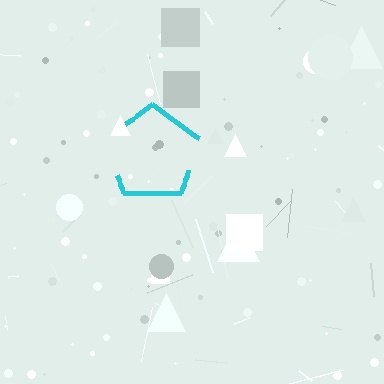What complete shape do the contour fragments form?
The contour fragments form a pentagon.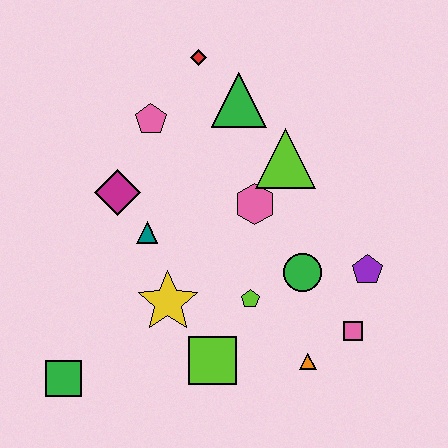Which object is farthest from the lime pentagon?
The red diamond is farthest from the lime pentagon.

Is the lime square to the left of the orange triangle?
Yes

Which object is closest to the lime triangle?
The pink hexagon is closest to the lime triangle.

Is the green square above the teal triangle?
No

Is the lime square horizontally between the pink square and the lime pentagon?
No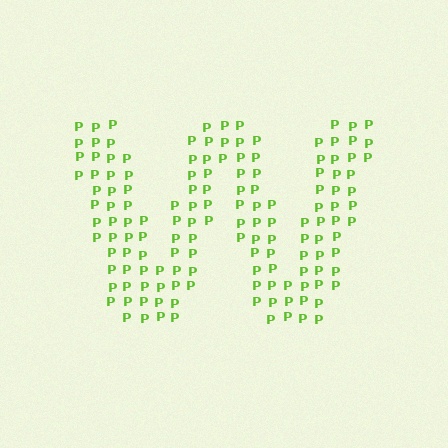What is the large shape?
The large shape is the letter W.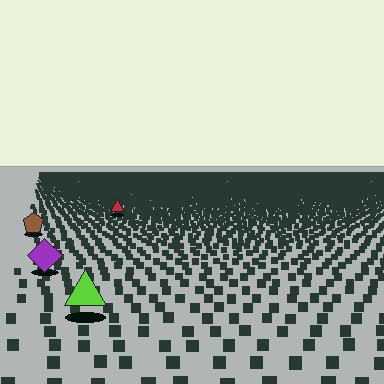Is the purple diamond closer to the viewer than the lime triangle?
No. The lime triangle is closer — you can tell from the texture gradient: the ground texture is coarser near it.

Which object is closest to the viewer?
The lime triangle is closest. The texture marks near it are larger and more spread out.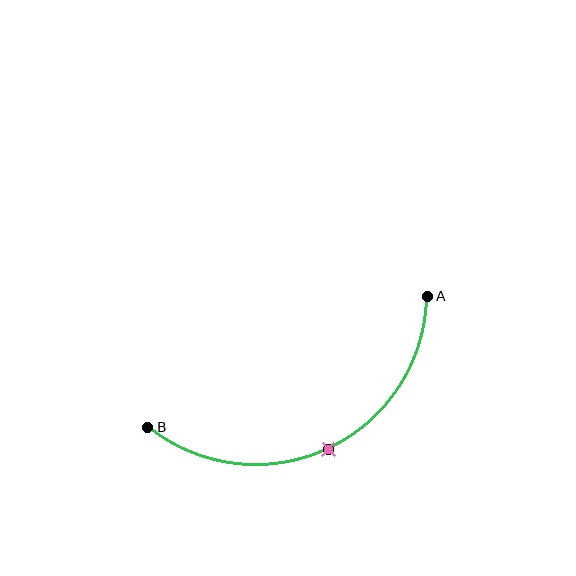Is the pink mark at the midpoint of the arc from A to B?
Yes. The pink mark lies on the arc at equal arc-length from both A and B — it is the arc midpoint.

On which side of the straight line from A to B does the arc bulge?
The arc bulges below the straight line connecting A and B.